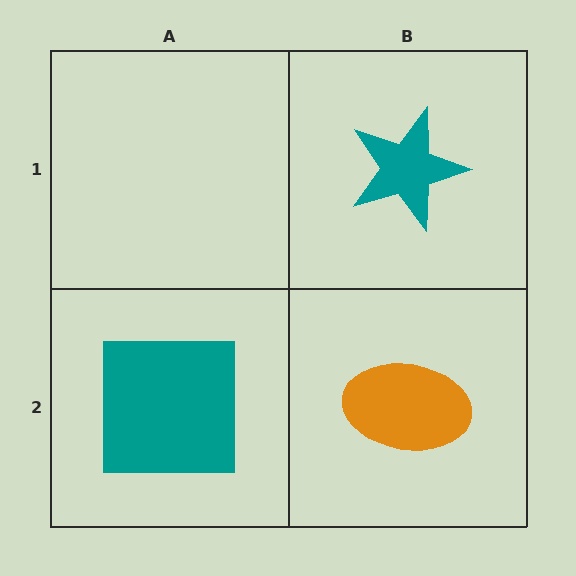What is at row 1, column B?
A teal star.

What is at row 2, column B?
An orange ellipse.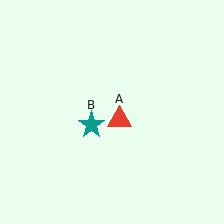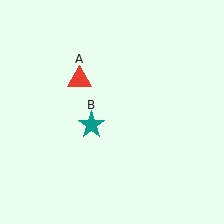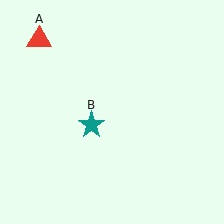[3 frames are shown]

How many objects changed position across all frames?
1 object changed position: red triangle (object A).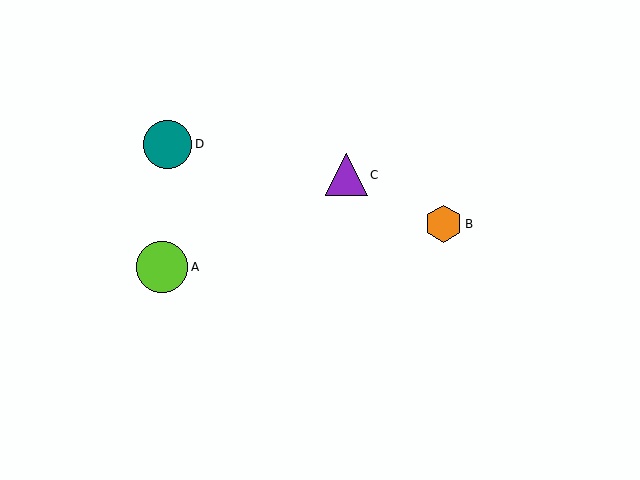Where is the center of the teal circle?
The center of the teal circle is at (168, 144).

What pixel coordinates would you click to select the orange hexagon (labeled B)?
Click at (443, 224) to select the orange hexagon B.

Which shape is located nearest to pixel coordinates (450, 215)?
The orange hexagon (labeled B) at (443, 224) is nearest to that location.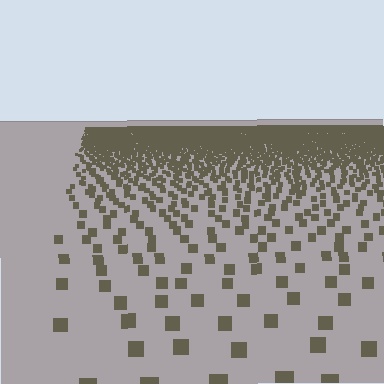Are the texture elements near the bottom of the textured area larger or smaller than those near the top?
Larger. Near the bottom, elements are closer to the viewer and appear at a bigger on-screen size.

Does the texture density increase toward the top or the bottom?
Density increases toward the top.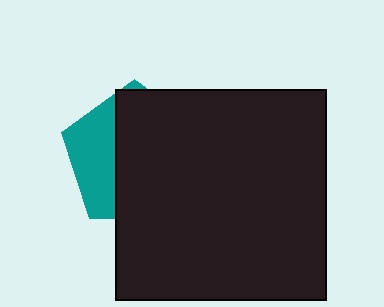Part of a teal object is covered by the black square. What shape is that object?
It is a pentagon.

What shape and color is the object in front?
The object in front is a black square.